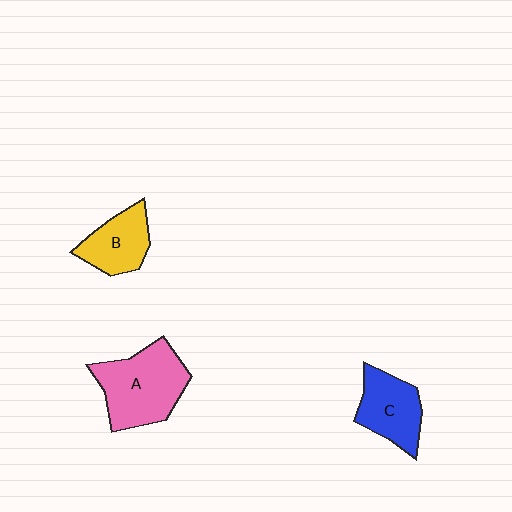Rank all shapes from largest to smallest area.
From largest to smallest: A (pink), C (blue), B (yellow).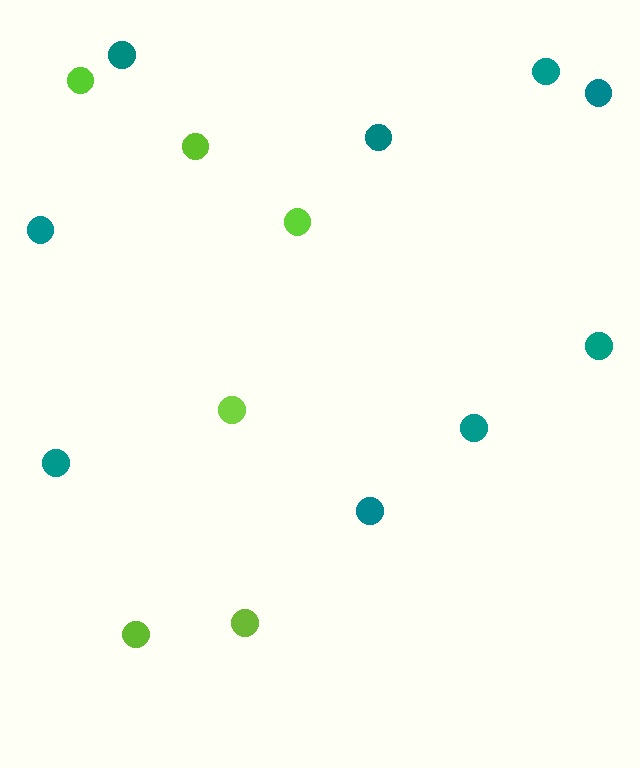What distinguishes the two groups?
There are 2 groups: one group of teal circles (9) and one group of lime circles (6).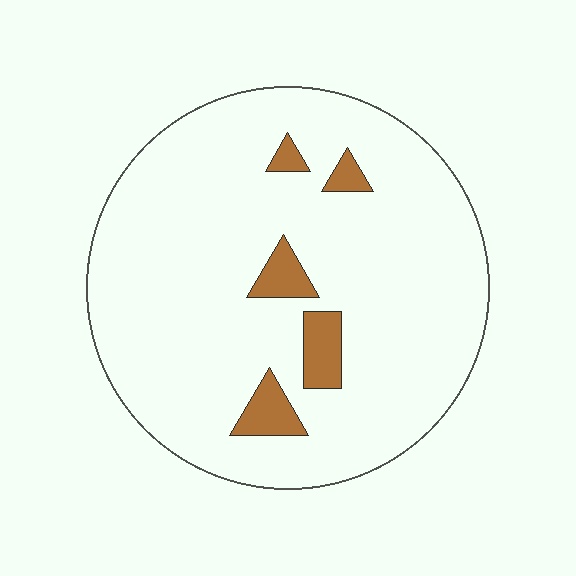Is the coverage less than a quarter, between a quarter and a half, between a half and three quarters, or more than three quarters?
Less than a quarter.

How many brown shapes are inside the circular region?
5.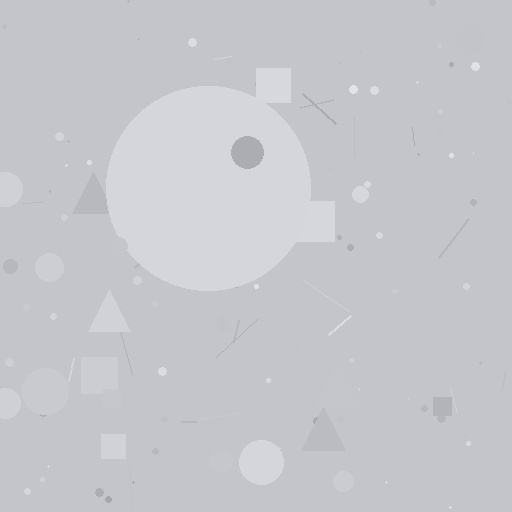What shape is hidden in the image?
A circle is hidden in the image.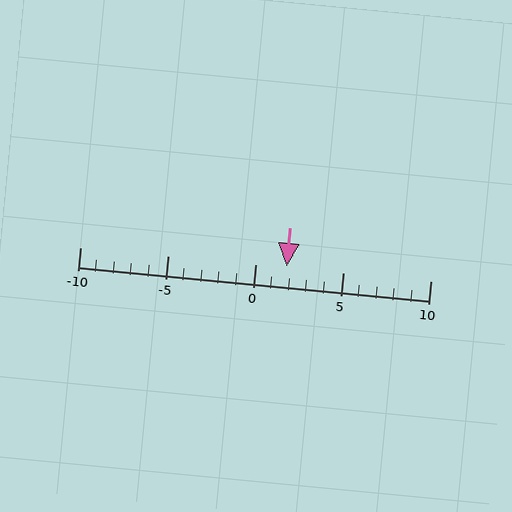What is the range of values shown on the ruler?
The ruler shows values from -10 to 10.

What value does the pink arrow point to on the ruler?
The pink arrow points to approximately 2.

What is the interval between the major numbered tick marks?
The major tick marks are spaced 5 units apart.